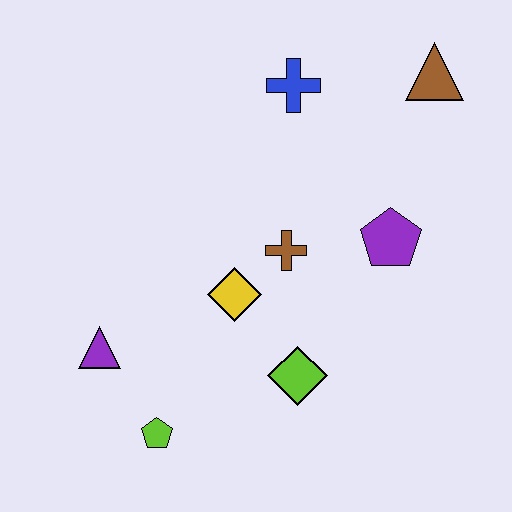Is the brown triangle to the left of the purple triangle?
No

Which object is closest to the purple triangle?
The lime pentagon is closest to the purple triangle.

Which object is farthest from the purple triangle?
The brown triangle is farthest from the purple triangle.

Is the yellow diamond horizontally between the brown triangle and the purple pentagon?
No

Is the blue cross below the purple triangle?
No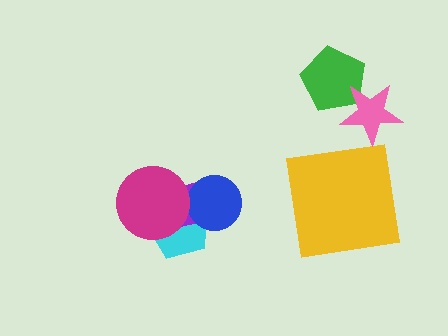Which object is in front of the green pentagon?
The pink star is in front of the green pentagon.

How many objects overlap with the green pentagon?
1 object overlaps with the green pentagon.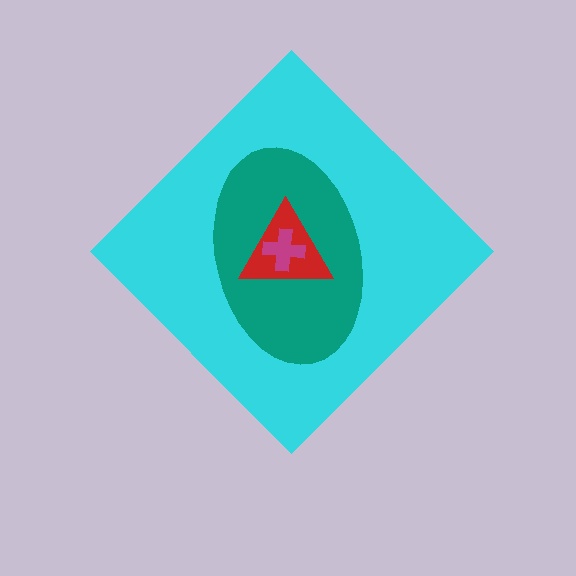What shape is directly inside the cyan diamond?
The teal ellipse.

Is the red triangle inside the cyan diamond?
Yes.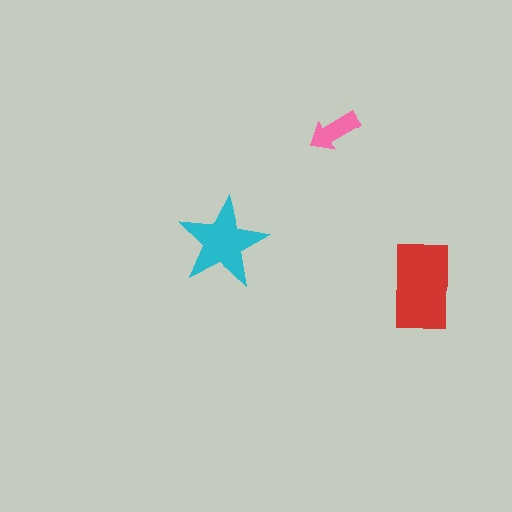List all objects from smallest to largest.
The pink arrow, the cyan star, the red rectangle.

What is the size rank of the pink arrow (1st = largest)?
3rd.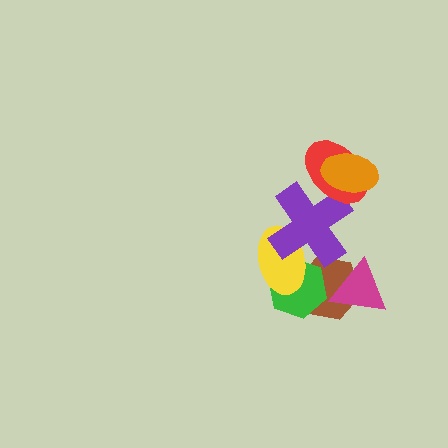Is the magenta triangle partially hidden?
No, no other shape covers it.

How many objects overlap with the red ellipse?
2 objects overlap with the red ellipse.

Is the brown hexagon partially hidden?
Yes, it is partially covered by another shape.